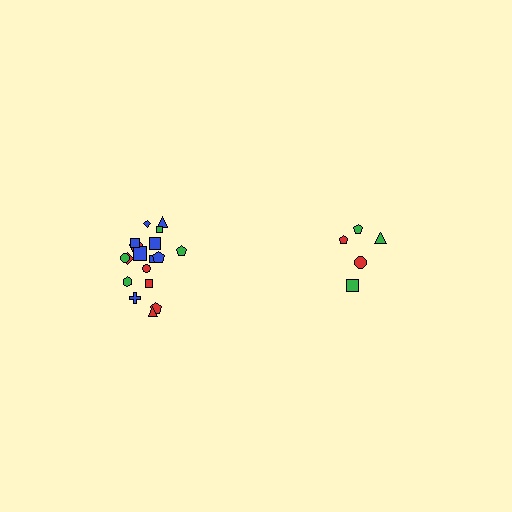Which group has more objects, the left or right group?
The left group.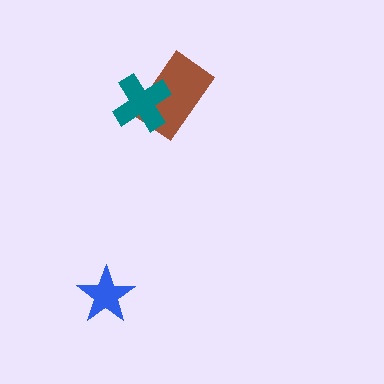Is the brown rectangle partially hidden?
Yes, it is partially covered by another shape.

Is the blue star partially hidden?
No, no other shape covers it.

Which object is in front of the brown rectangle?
The teal cross is in front of the brown rectangle.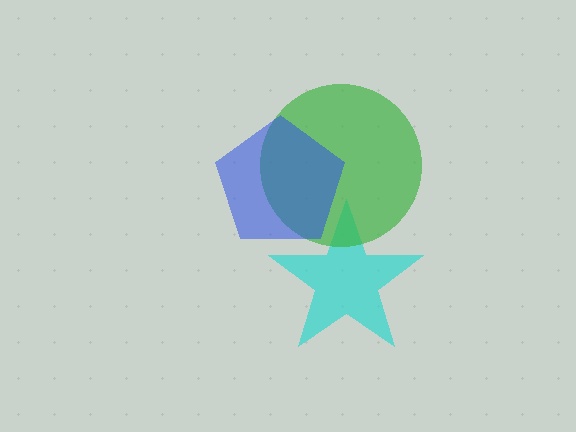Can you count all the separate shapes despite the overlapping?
Yes, there are 3 separate shapes.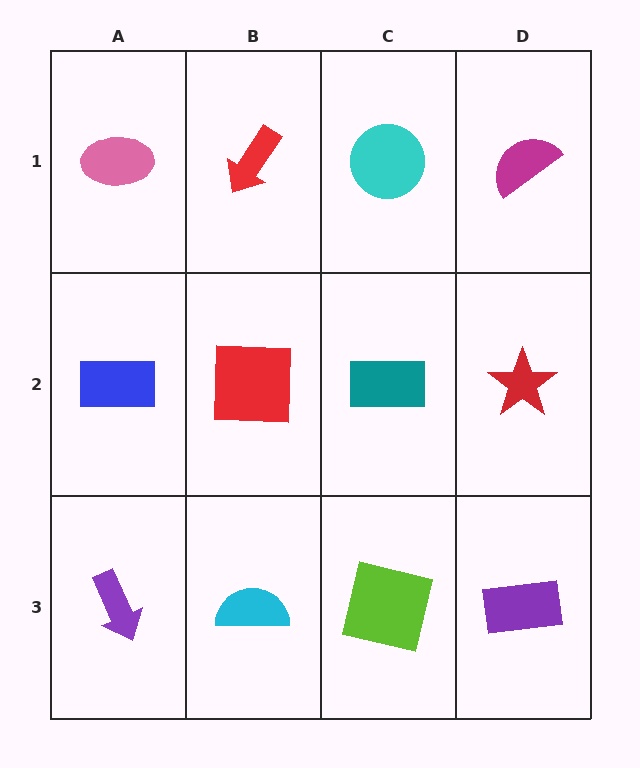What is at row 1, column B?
A red arrow.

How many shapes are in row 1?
4 shapes.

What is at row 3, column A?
A purple arrow.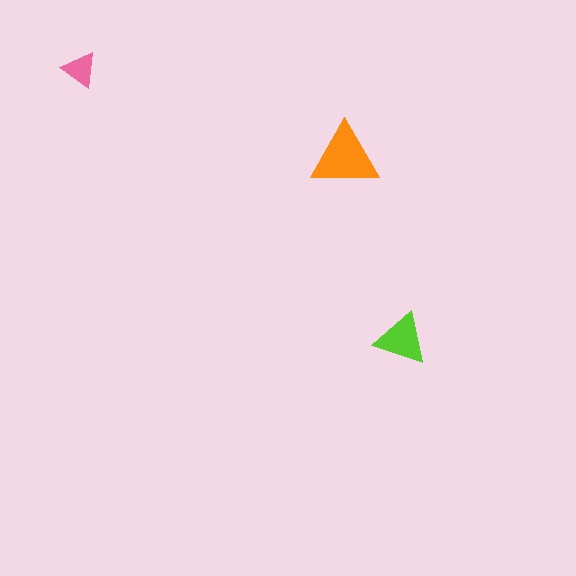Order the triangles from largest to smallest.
the orange one, the lime one, the pink one.